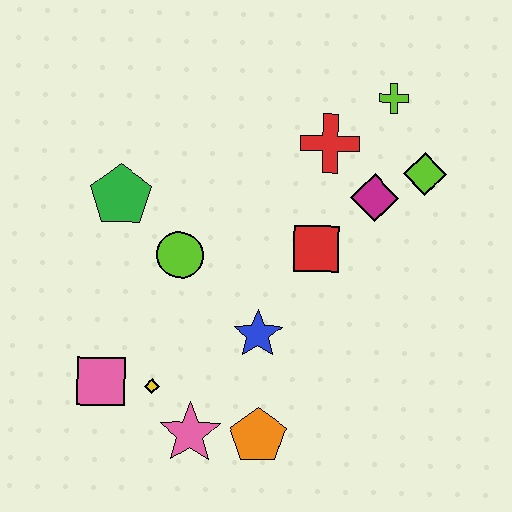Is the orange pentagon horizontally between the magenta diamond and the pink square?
Yes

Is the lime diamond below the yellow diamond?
No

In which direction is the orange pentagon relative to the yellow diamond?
The orange pentagon is to the right of the yellow diamond.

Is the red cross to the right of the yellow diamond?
Yes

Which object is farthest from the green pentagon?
The lime diamond is farthest from the green pentagon.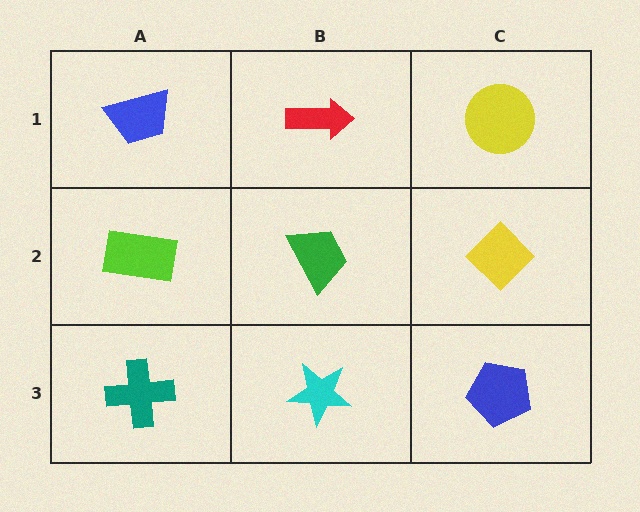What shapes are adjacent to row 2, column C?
A yellow circle (row 1, column C), a blue pentagon (row 3, column C), a green trapezoid (row 2, column B).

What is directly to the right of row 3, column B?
A blue pentagon.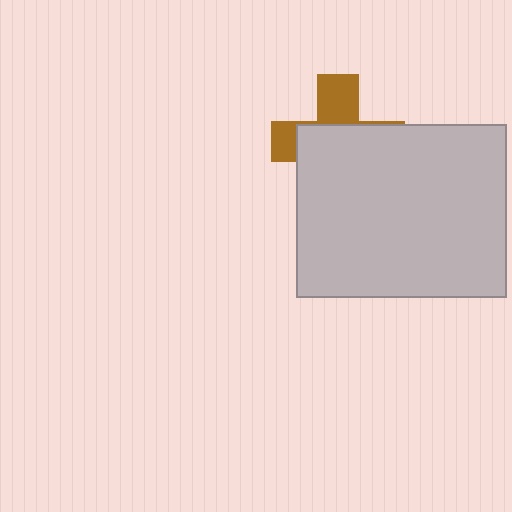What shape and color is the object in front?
The object in front is a light gray rectangle.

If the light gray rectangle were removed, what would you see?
You would see the complete brown cross.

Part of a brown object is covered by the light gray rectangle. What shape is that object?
It is a cross.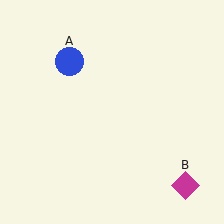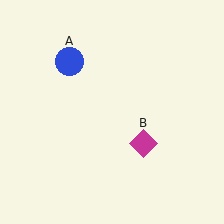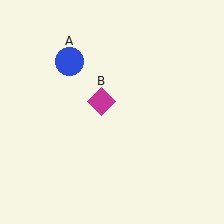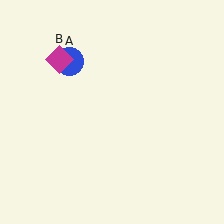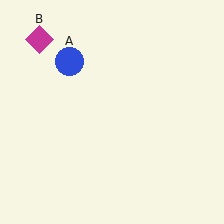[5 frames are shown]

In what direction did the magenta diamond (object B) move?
The magenta diamond (object B) moved up and to the left.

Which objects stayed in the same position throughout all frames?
Blue circle (object A) remained stationary.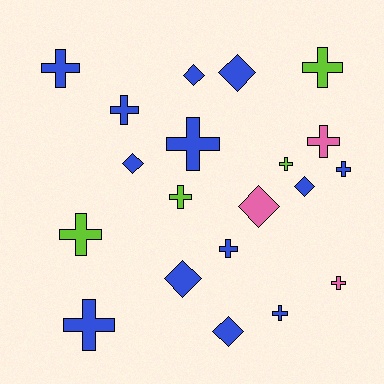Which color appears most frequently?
Blue, with 13 objects.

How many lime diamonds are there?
There are no lime diamonds.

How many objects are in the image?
There are 20 objects.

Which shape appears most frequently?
Cross, with 13 objects.